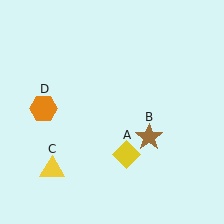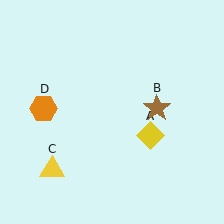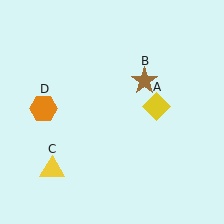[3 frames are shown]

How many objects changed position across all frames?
2 objects changed position: yellow diamond (object A), brown star (object B).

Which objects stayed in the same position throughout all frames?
Yellow triangle (object C) and orange hexagon (object D) remained stationary.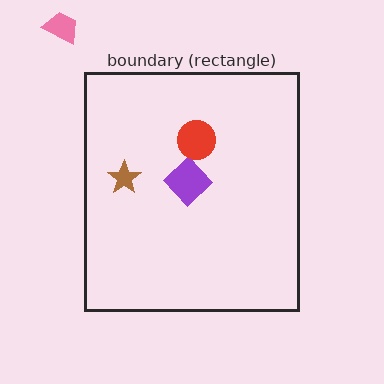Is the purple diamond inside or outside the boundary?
Inside.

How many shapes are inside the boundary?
3 inside, 1 outside.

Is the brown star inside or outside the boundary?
Inside.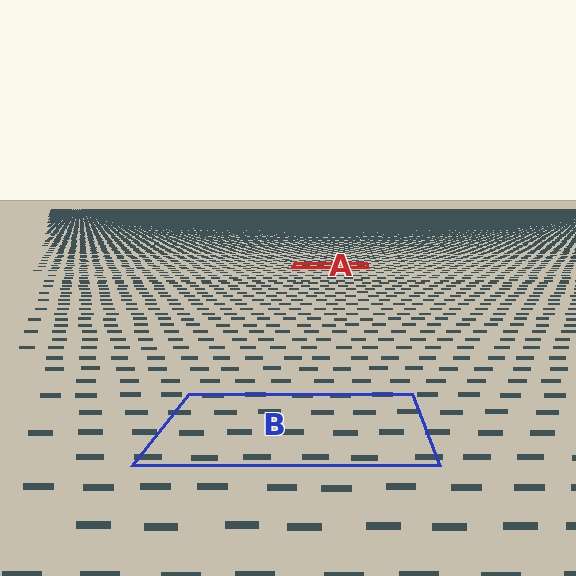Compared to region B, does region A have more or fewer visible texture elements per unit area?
Region A has more texture elements per unit area — they are packed more densely because it is farther away.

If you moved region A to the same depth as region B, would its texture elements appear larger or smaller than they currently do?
They would appear larger. At a closer depth, the same texture elements are projected at a bigger on-screen size.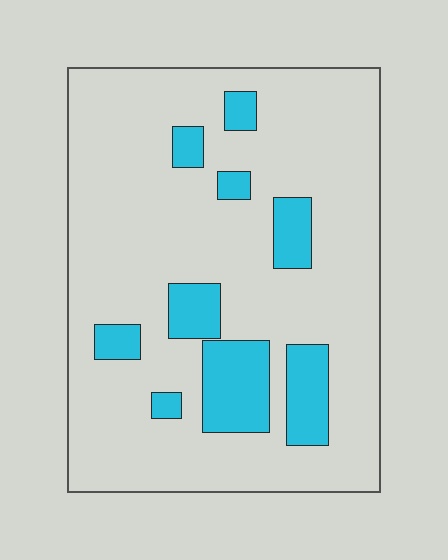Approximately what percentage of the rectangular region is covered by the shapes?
Approximately 15%.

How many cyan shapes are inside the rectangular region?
9.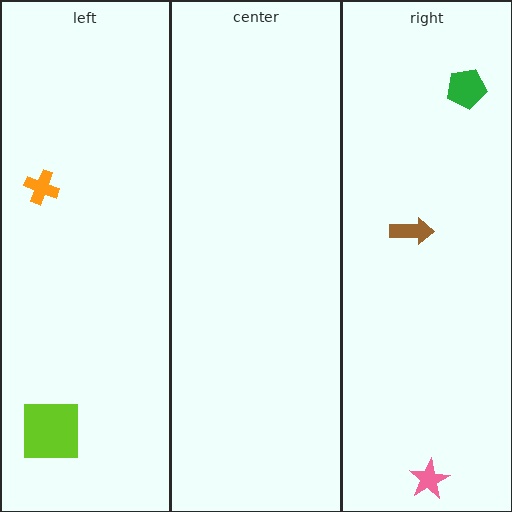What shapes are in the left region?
The orange cross, the lime square.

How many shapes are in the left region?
2.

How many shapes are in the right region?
3.